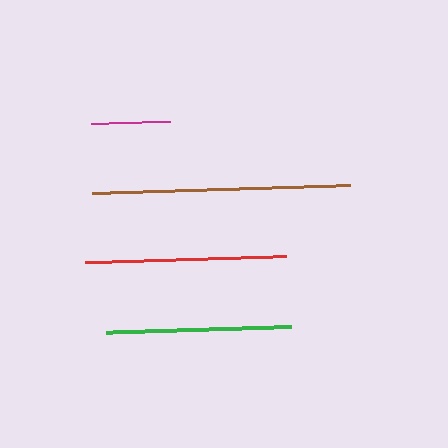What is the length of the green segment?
The green segment is approximately 186 pixels long.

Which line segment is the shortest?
The magenta line is the shortest at approximately 79 pixels.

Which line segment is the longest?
The brown line is the longest at approximately 259 pixels.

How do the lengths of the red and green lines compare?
The red and green lines are approximately the same length.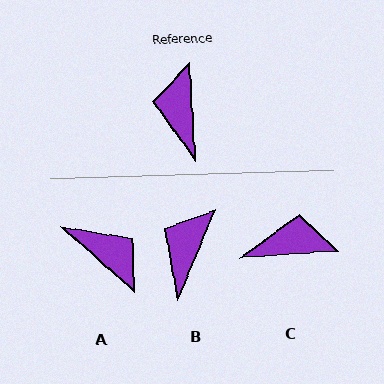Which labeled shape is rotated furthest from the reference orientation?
A, about 135 degrees away.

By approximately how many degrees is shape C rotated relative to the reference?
Approximately 90 degrees clockwise.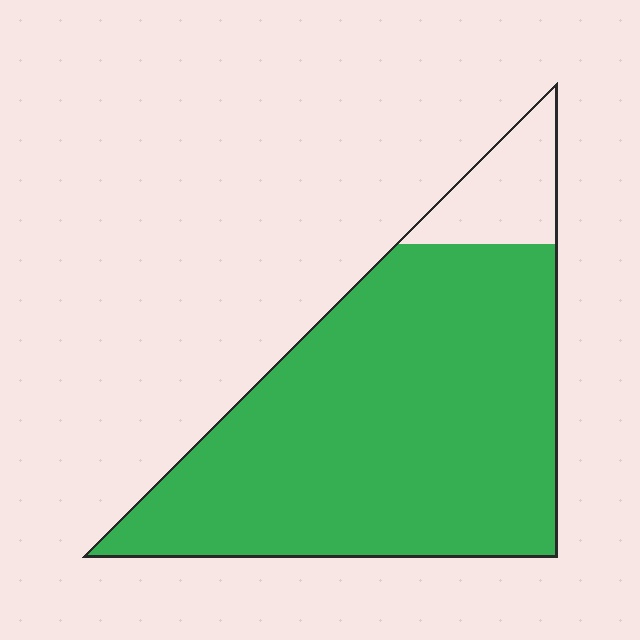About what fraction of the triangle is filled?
About seven eighths (7/8).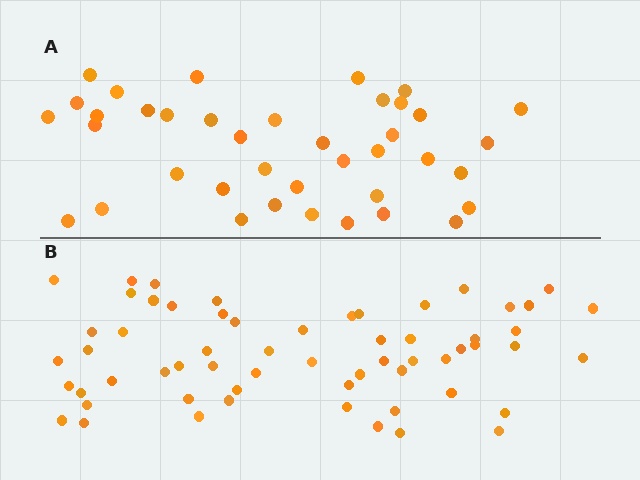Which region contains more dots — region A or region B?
Region B (the bottom region) has more dots.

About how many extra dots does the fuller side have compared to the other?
Region B has approximately 20 more dots than region A.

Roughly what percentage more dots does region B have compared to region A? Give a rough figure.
About 55% more.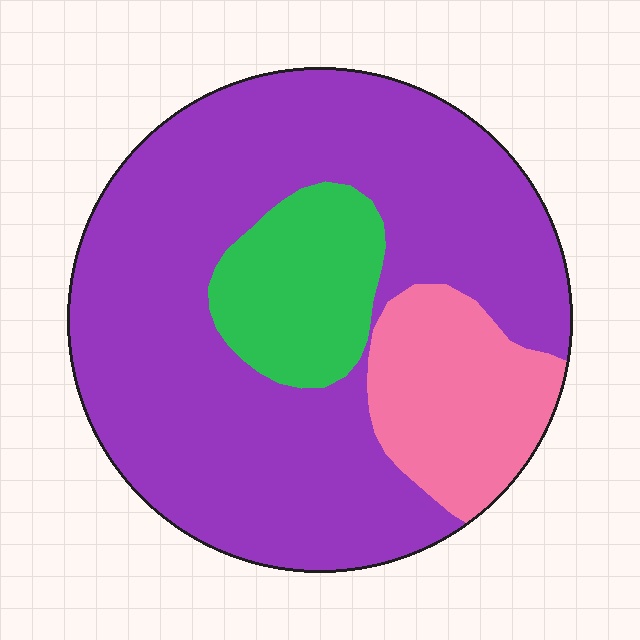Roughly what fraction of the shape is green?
Green takes up about one eighth (1/8) of the shape.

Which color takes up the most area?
Purple, at roughly 70%.